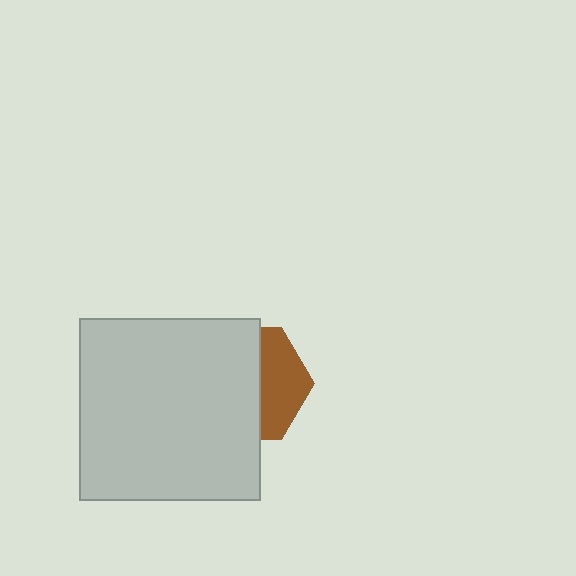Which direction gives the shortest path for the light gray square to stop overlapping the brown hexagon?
Moving left gives the shortest separation.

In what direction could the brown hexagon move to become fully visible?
The brown hexagon could move right. That would shift it out from behind the light gray square entirely.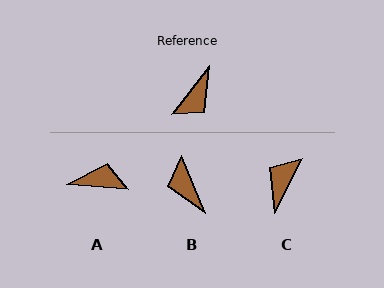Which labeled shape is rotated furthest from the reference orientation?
C, about 168 degrees away.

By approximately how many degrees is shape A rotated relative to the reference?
Approximately 123 degrees counter-clockwise.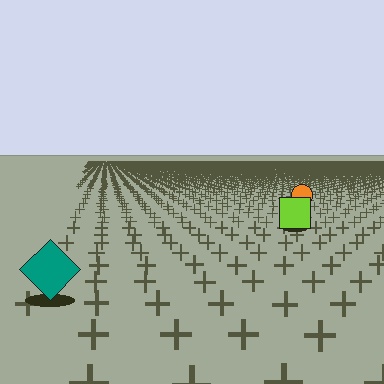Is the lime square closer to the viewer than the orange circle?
Yes. The lime square is closer — you can tell from the texture gradient: the ground texture is coarser near it.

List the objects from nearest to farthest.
From nearest to farthest: the teal diamond, the lime square, the orange circle.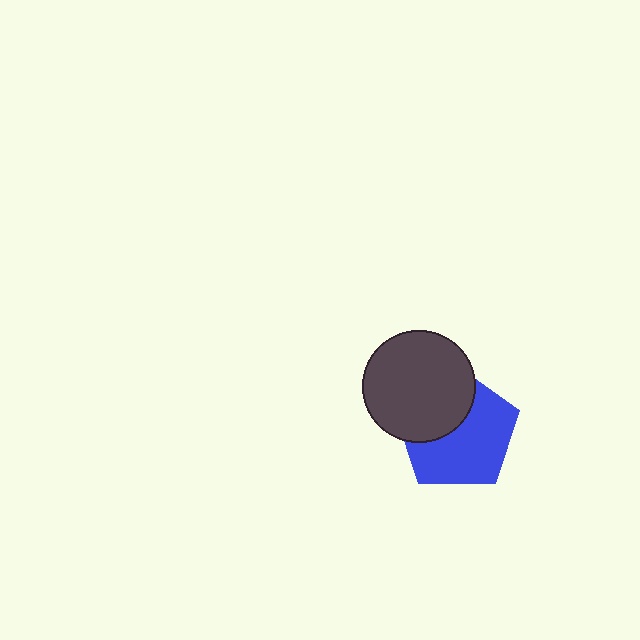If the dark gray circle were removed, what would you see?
You would see the complete blue pentagon.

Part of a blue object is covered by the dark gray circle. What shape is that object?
It is a pentagon.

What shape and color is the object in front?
The object in front is a dark gray circle.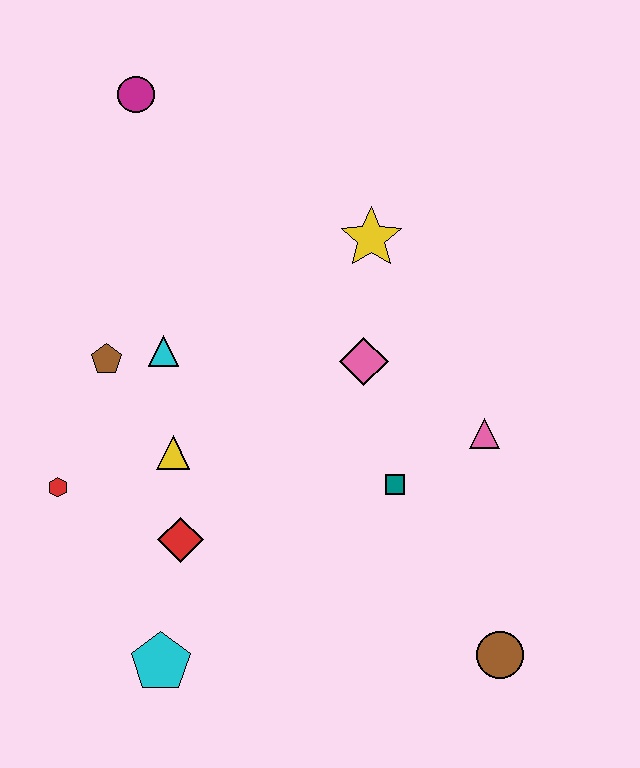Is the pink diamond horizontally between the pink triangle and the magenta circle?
Yes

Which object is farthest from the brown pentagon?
The brown circle is farthest from the brown pentagon.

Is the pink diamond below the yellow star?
Yes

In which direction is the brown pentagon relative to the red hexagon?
The brown pentagon is above the red hexagon.